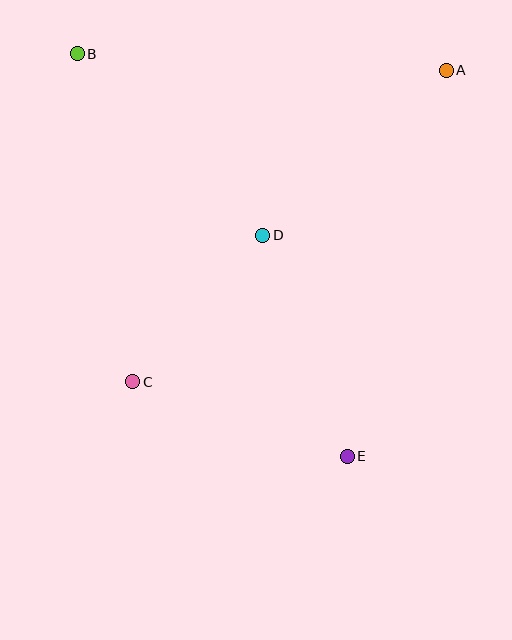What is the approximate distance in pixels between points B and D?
The distance between B and D is approximately 260 pixels.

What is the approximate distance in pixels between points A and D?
The distance between A and D is approximately 247 pixels.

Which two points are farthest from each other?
Points B and E are farthest from each other.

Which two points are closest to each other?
Points C and D are closest to each other.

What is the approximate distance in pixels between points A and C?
The distance between A and C is approximately 442 pixels.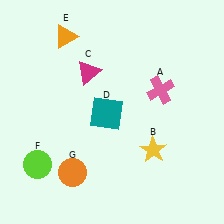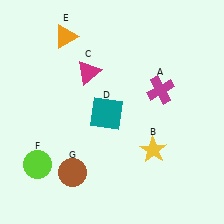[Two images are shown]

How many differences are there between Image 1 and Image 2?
There are 2 differences between the two images.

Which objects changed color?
A changed from pink to magenta. G changed from orange to brown.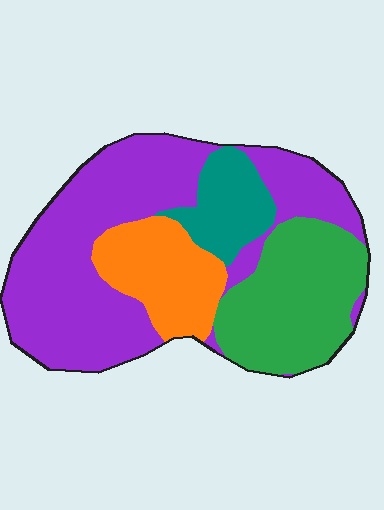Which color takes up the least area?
Teal, at roughly 10%.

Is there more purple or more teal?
Purple.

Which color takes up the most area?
Purple, at roughly 50%.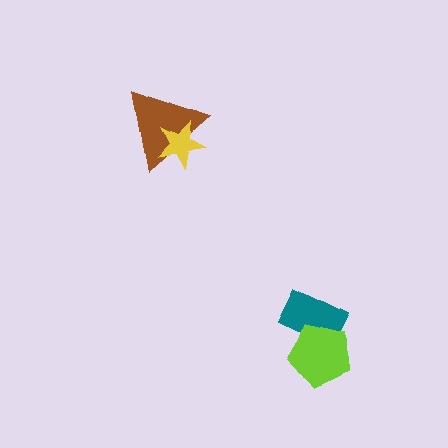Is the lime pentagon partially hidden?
No, no other shape covers it.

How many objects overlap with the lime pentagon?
1 object overlaps with the lime pentagon.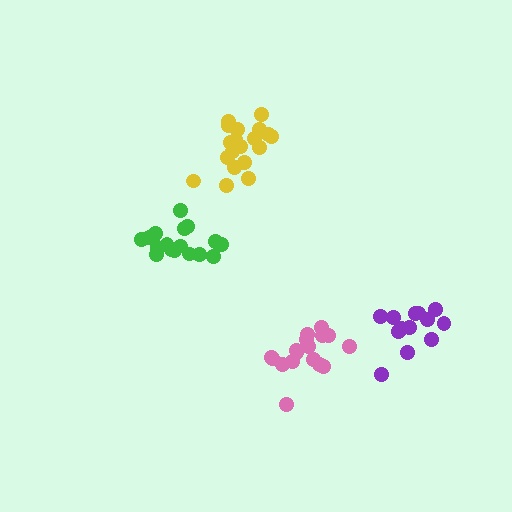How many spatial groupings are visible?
There are 4 spatial groupings.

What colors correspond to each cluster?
The clusters are colored: pink, green, yellow, purple.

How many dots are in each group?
Group 1: 17 dots, Group 2: 17 dots, Group 3: 19 dots, Group 4: 13 dots (66 total).